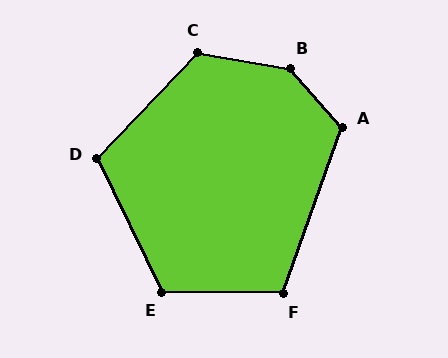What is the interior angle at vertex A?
Approximately 119 degrees (obtuse).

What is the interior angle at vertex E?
Approximately 117 degrees (obtuse).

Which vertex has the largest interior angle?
B, at approximately 141 degrees.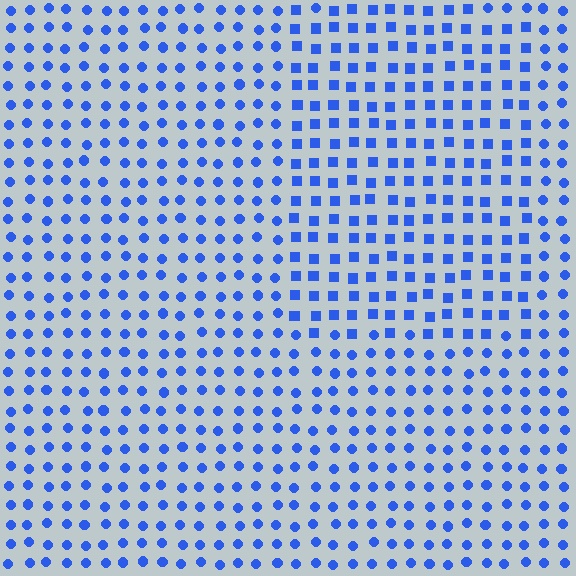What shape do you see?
I see a rectangle.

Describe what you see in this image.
The image is filled with small blue elements arranged in a uniform grid. A rectangle-shaped region contains squares, while the surrounding area contains circles. The boundary is defined purely by the change in element shape.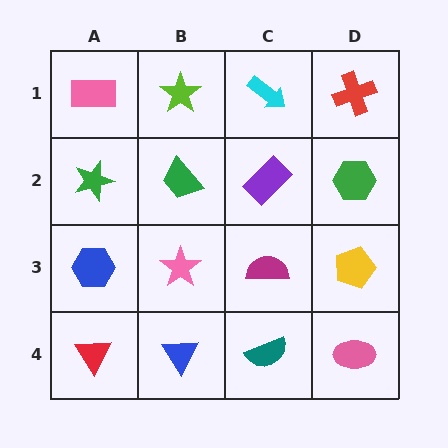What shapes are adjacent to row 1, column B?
A green trapezoid (row 2, column B), a pink rectangle (row 1, column A), a cyan arrow (row 1, column C).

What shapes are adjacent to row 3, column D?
A green hexagon (row 2, column D), a pink ellipse (row 4, column D), a magenta semicircle (row 3, column C).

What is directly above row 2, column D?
A red cross.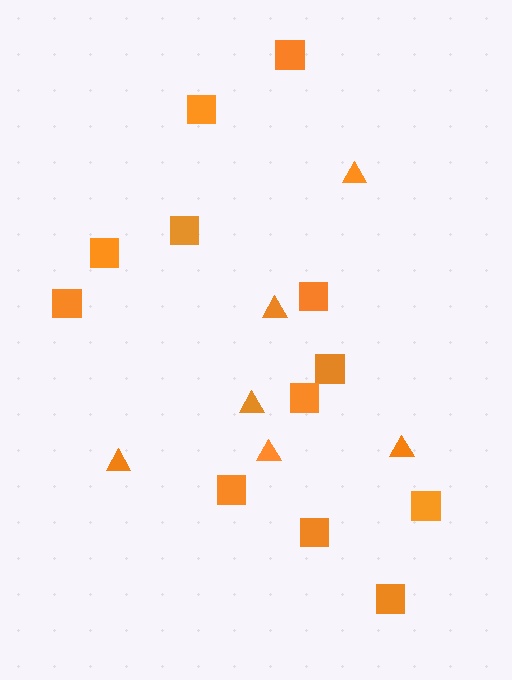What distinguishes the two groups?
There are 2 groups: one group of squares (12) and one group of triangles (6).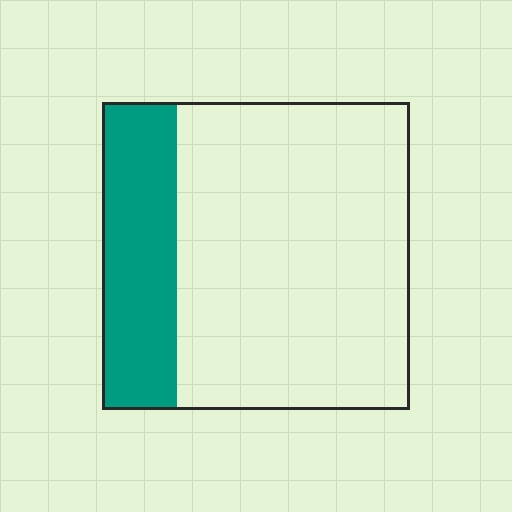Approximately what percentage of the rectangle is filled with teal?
Approximately 25%.